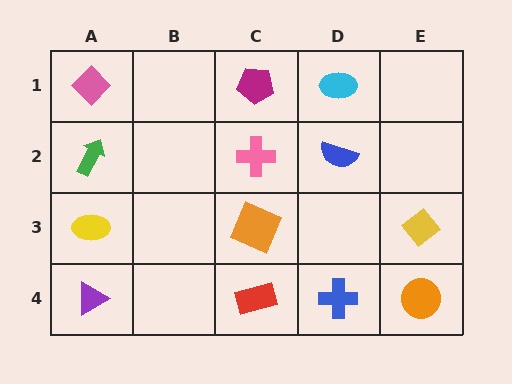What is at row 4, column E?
An orange circle.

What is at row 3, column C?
An orange square.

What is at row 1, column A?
A pink diamond.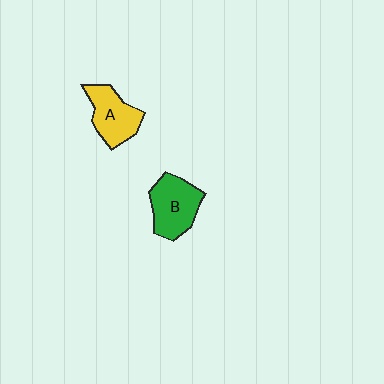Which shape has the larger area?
Shape B (green).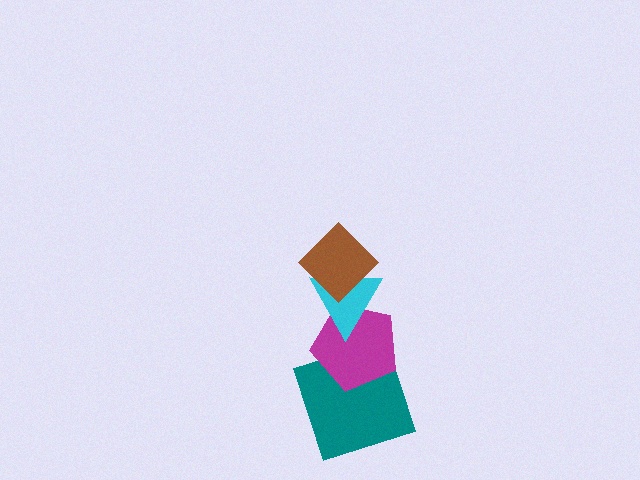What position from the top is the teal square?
The teal square is 4th from the top.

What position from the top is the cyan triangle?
The cyan triangle is 2nd from the top.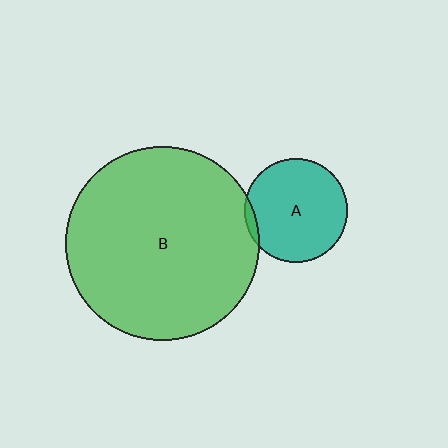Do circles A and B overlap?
Yes.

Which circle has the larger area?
Circle B (green).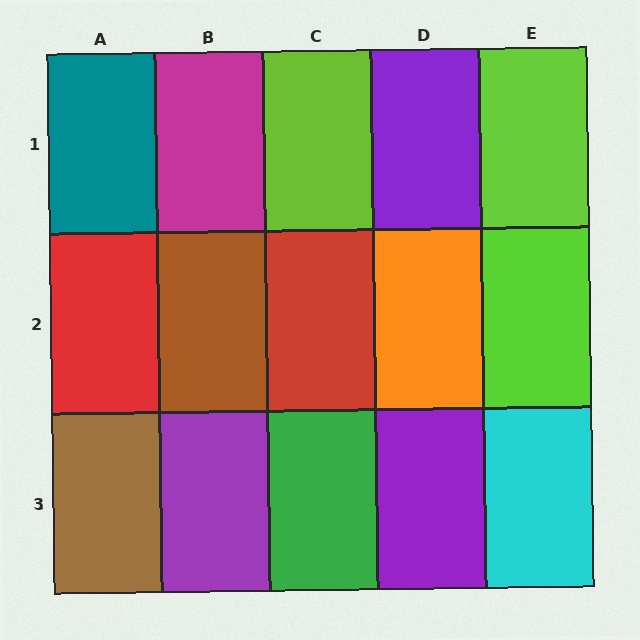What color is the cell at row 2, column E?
Lime.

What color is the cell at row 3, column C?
Green.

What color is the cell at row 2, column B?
Brown.